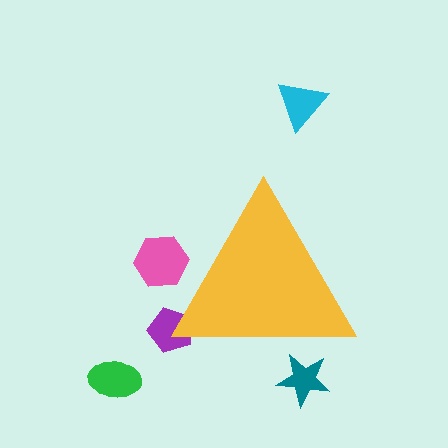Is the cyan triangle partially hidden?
No, the cyan triangle is fully visible.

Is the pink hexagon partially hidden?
Yes, the pink hexagon is partially hidden behind the yellow triangle.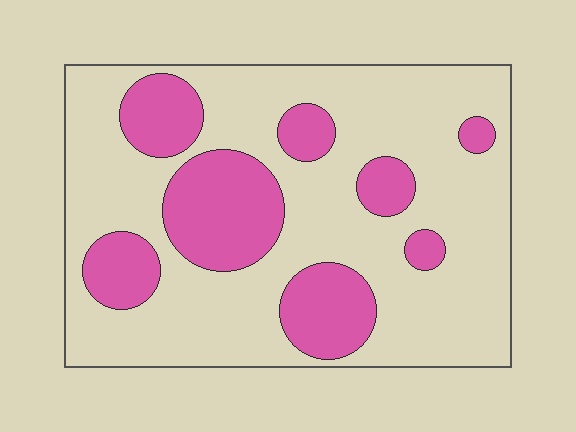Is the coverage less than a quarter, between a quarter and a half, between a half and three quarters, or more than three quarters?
Between a quarter and a half.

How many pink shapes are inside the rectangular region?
8.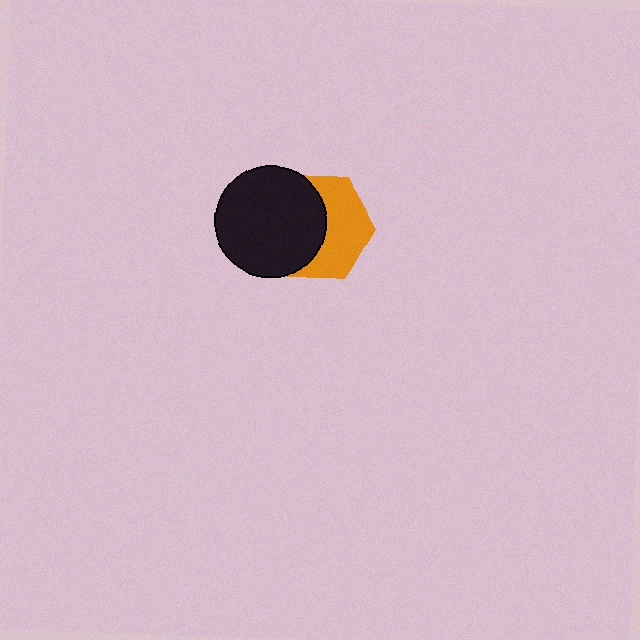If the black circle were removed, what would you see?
You would see the complete orange hexagon.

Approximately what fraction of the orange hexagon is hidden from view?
Roughly 50% of the orange hexagon is hidden behind the black circle.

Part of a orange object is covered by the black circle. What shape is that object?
It is a hexagon.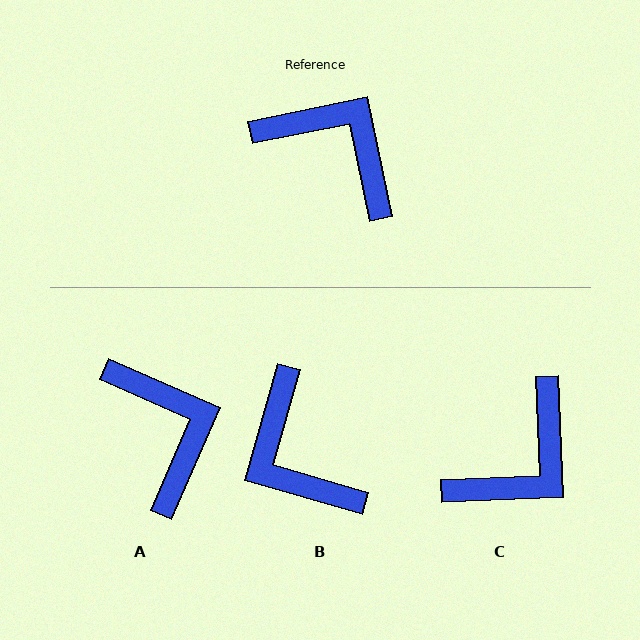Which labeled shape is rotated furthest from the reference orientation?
B, about 153 degrees away.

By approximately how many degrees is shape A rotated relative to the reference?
Approximately 35 degrees clockwise.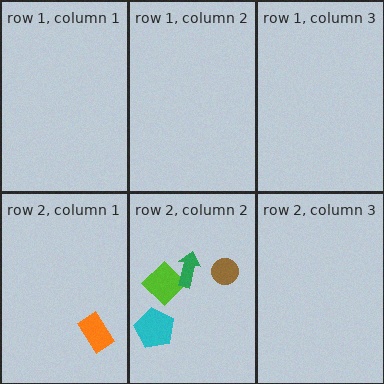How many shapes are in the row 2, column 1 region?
1.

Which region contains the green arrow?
The row 2, column 2 region.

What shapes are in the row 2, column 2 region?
The lime diamond, the green arrow, the brown circle, the cyan pentagon.